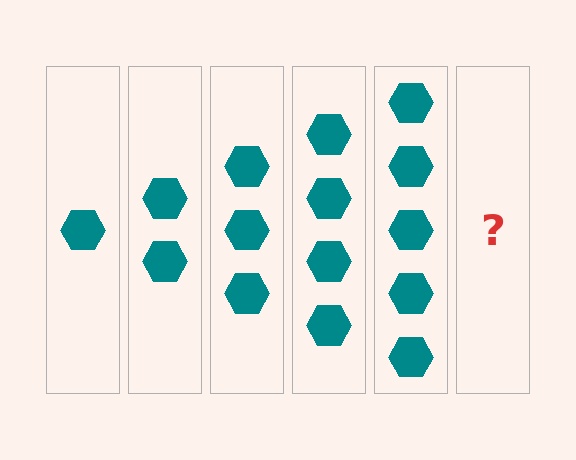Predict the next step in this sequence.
The next step is 6 hexagons.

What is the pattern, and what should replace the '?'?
The pattern is that each step adds one more hexagon. The '?' should be 6 hexagons.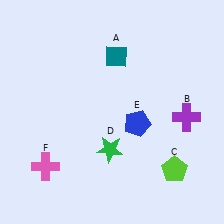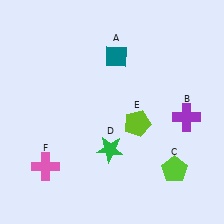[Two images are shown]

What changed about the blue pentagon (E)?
In Image 1, E is blue. In Image 2, it changed to lime.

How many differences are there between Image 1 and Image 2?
There is 1 difference between the two images.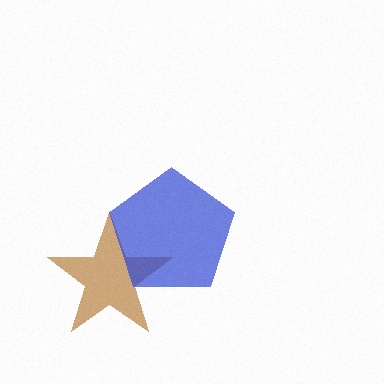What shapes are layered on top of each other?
The layered shapes are: a brown star, a blue pentagon.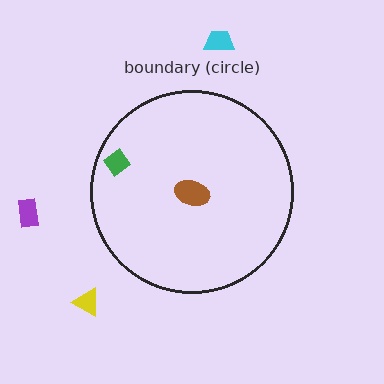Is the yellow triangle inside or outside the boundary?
Outside.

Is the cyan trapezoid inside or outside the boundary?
Outside.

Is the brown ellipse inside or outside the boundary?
Inside.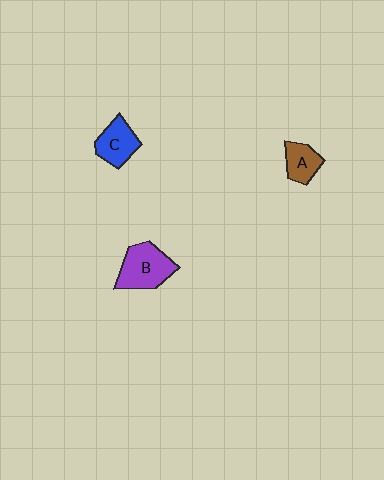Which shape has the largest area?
Shape B (purple).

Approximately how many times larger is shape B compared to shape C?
Approximately 1.4 times.